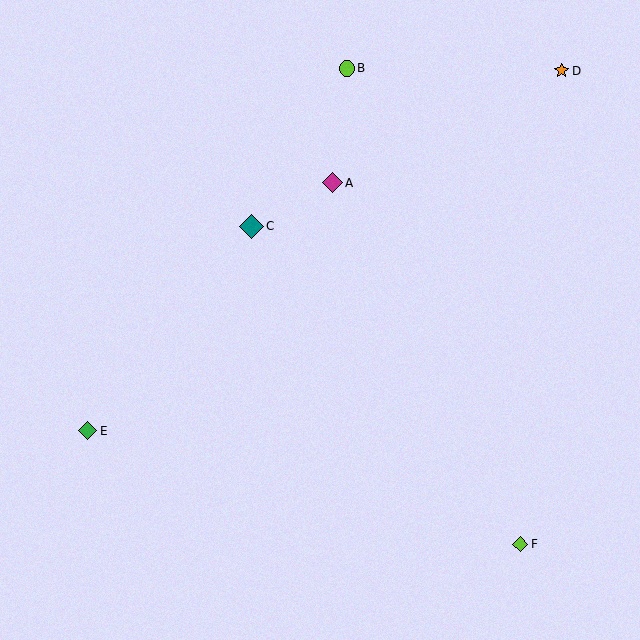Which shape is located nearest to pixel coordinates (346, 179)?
The magenta diamond (labeled A) at (332, 183) is nearest to that location.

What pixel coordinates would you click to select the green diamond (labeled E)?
Click at (87, 431) to select the green diamond E.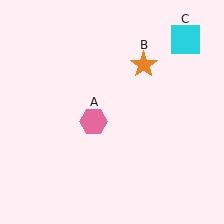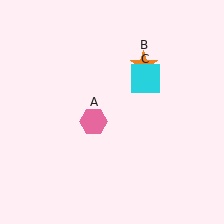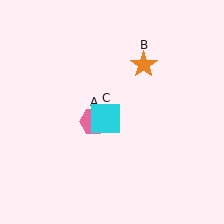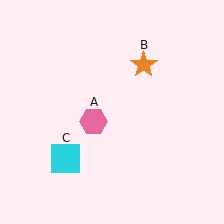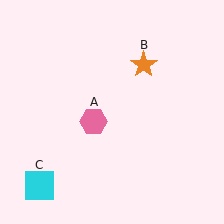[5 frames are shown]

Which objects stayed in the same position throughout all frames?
Pink hexagon (object A) and orange star (object B) remained stationary.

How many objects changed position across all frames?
1 object changed position: cyan square (object C).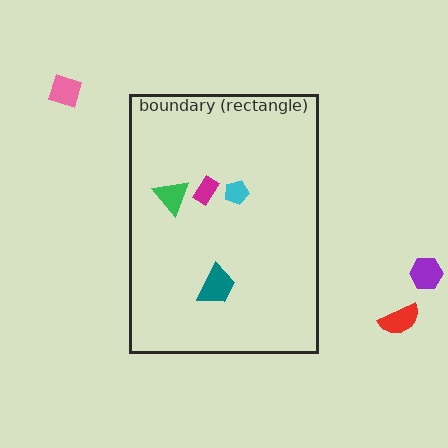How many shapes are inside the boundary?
4 inside, 3 outside.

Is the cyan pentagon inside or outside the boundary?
Inside.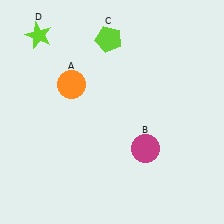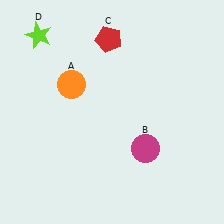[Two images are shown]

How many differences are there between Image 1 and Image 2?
There is 1 difference between the two images.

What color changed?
The pentagon (C) changed from lime in Image 1 to red in Image 2.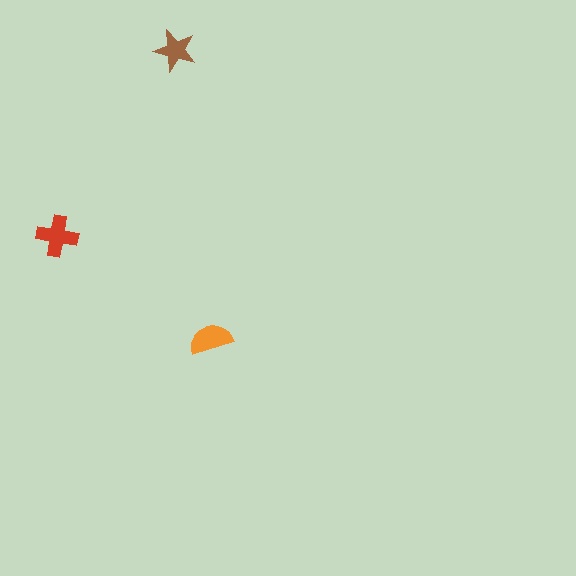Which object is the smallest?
The brown star.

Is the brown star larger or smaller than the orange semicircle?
Smaller.